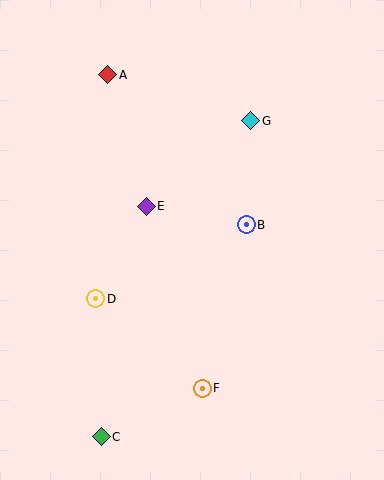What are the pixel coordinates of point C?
Point C is at (101, 437).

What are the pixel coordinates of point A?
Point A is at (108, 75).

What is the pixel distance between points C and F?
The distance between C and F is 112 pixels.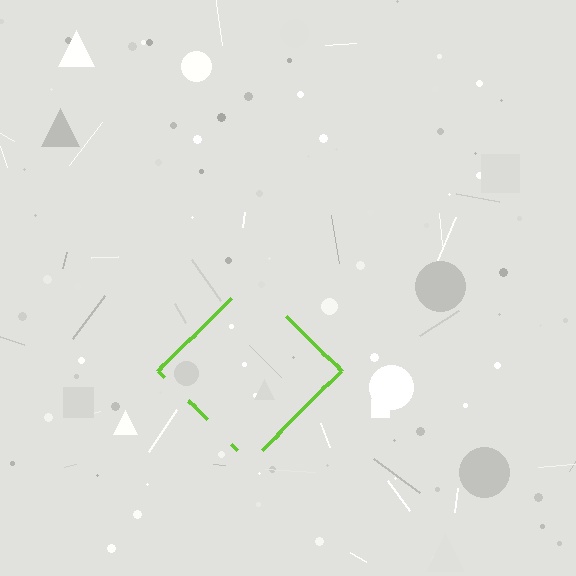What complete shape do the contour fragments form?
The contour fragments form a diamond.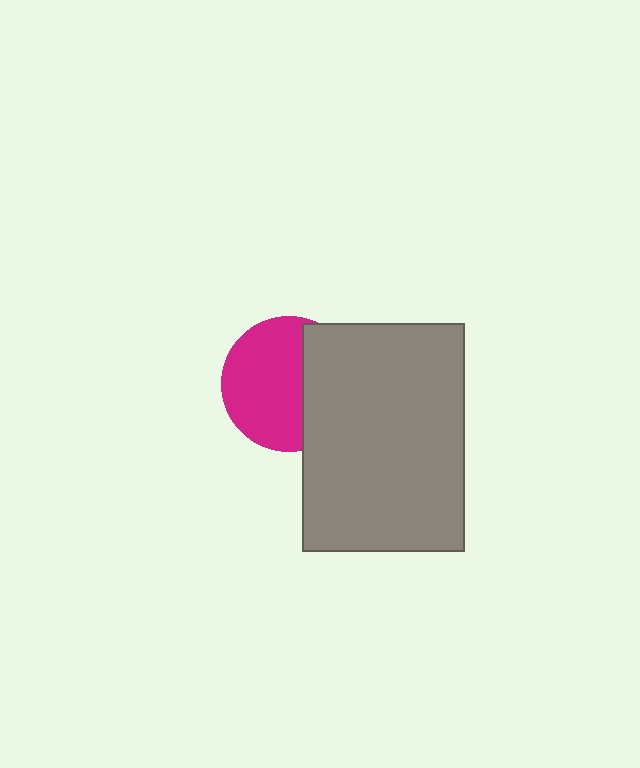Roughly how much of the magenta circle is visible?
About half of it is visible (roughly 62%).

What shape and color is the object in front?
The object in front is a gray rectangle.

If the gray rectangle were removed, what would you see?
You would see the complete magenta circle.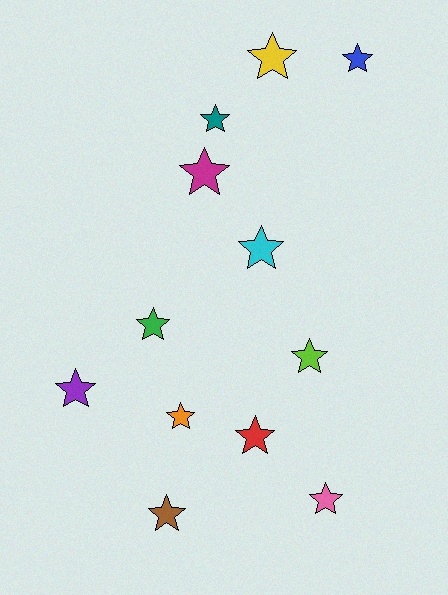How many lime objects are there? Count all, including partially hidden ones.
There is 1 lime object.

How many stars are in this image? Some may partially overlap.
There are 12 stars.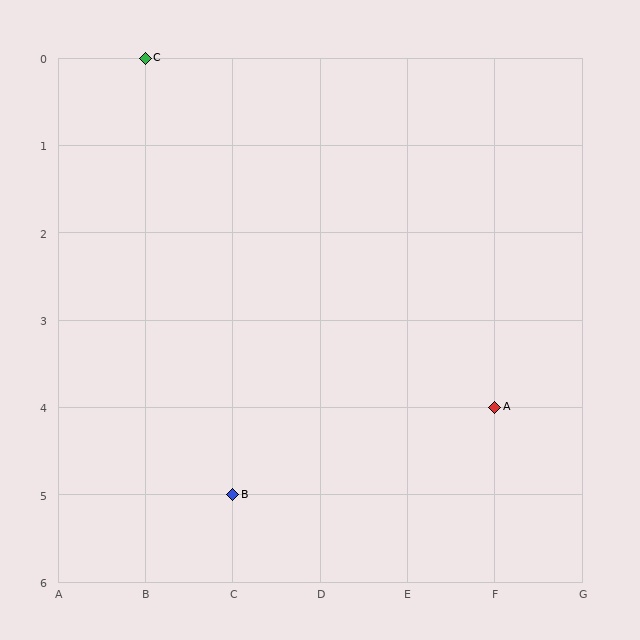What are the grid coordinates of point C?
Point C is at grid coordinates (B, 0).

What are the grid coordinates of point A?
Point A is at grid coordinates (F, 4).